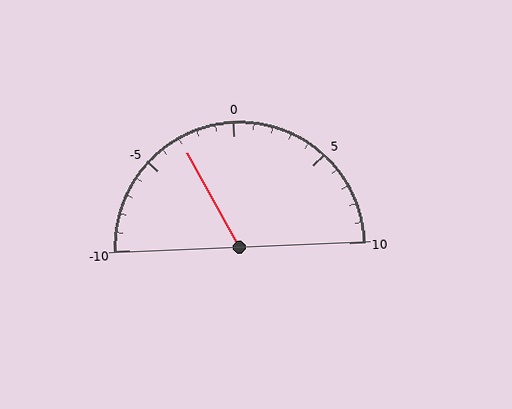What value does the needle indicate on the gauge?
The needle indicates approximately -3.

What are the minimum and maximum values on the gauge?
The gauge ranges from -10 to 10.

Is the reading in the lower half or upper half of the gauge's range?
The reading is in the lower half of the range (-10 to 10).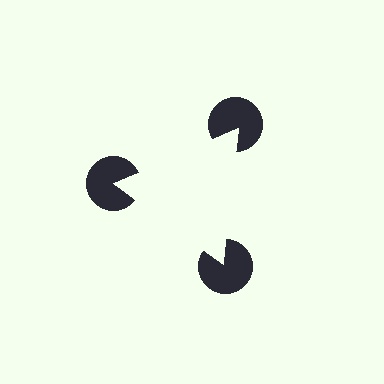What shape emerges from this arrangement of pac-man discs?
An illusory triangle — its edges are inferred from the aligned wedge cuts in the pac-man discs, not physically drawn.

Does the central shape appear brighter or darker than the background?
It typically appears slightly brighter than the background, even though no actual brightness change is drawn.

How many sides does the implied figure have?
3 sides.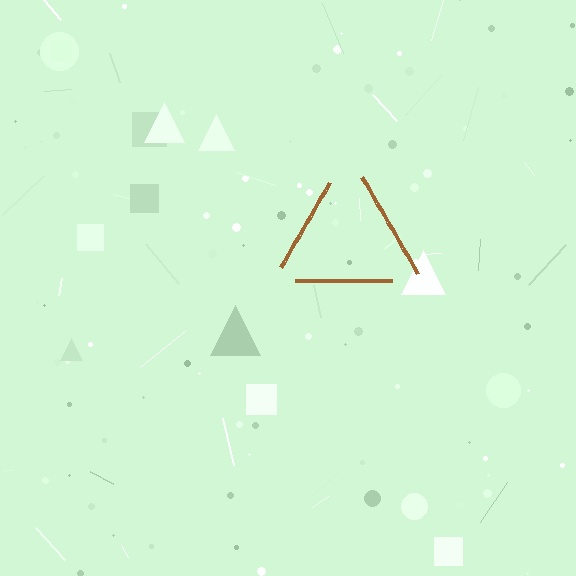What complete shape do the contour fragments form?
The contour fragments form a triangle.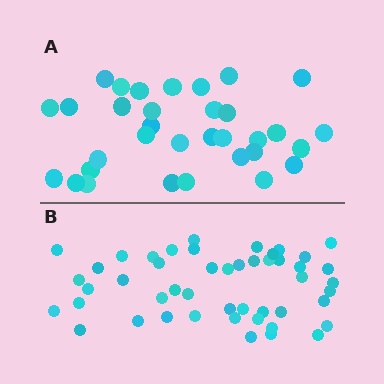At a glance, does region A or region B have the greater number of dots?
Region B (the bottom region) has more dots.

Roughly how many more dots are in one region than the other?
Region B has approximately 15 more dots than region A.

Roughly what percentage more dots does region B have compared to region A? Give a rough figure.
About 45% more.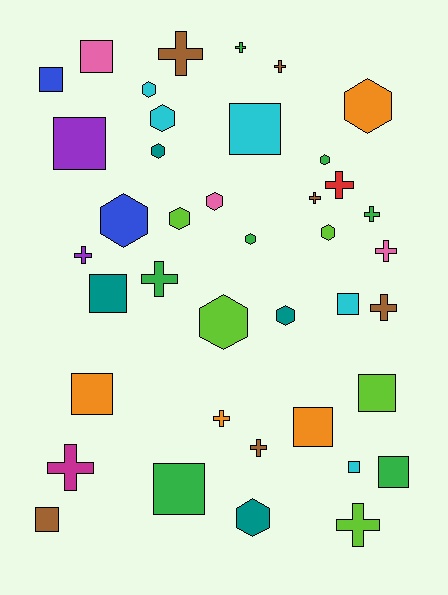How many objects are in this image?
There are 40 objects.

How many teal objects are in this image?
There are 4 teal objects.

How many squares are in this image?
There are 13 squares.